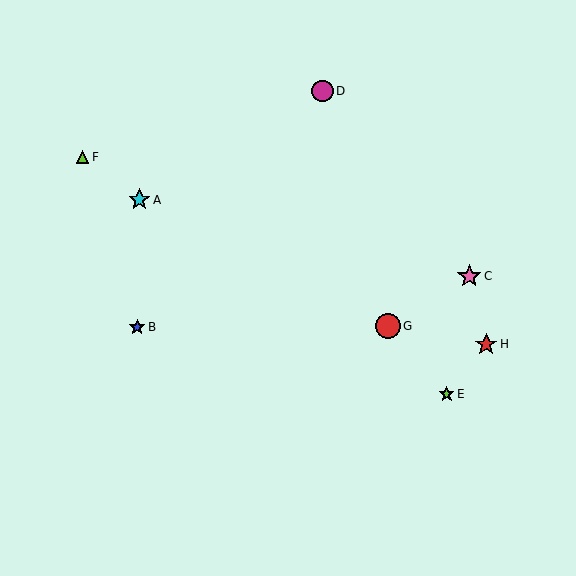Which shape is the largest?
The red circle (labeled G) is the largest.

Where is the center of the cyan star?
The center of the cyan star is at (139, 200).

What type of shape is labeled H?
Shape H is a red star.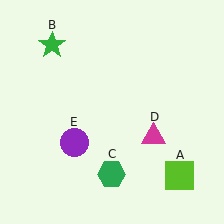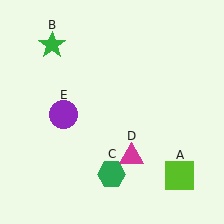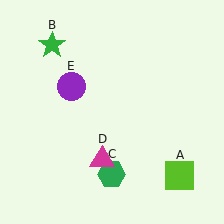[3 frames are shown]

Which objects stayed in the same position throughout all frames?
Lime square (object A) and green star (object B) and green hexagon (object C) remained stationary.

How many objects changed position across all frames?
2 objects changed position: magenta triangle (object D), purple circle (object E).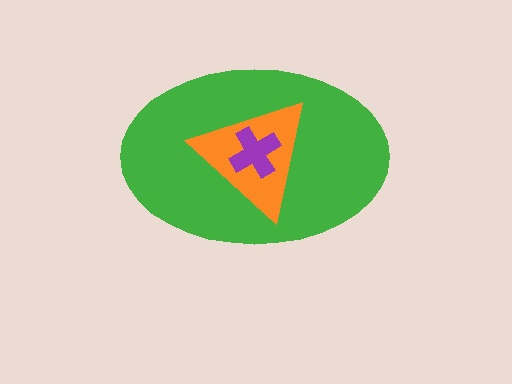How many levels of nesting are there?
3.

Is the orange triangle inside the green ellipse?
Yes.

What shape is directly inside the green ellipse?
The orange triangle.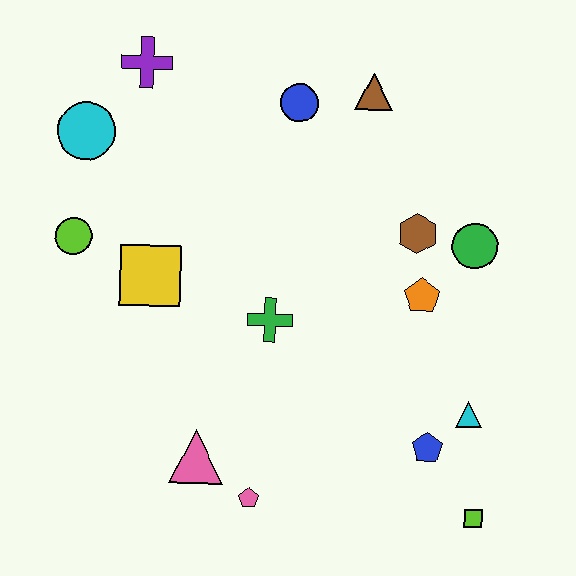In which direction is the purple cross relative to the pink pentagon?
The purple cross is above the pink pentagon.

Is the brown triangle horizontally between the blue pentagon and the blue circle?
Yes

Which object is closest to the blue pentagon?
The cyan triangle is closest to the blue pentagon.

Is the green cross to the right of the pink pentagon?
Yes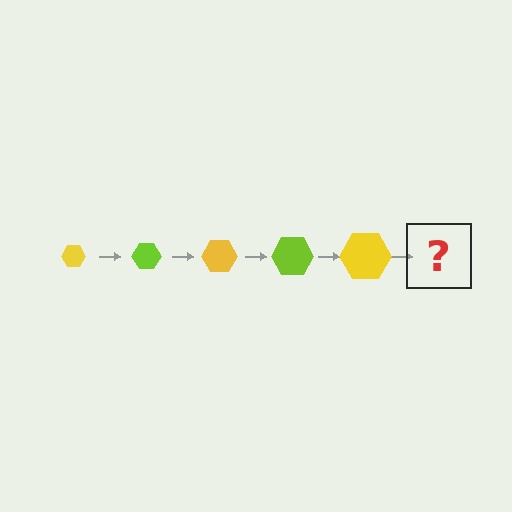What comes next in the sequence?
The next element should be a lime hexagon, larger than the previous one.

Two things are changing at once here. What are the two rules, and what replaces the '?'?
The two rules are that the hexagon grows larger each step and the color cycles through yellow and lime. The '?' should be a lime hexagon, larger than the previous one.